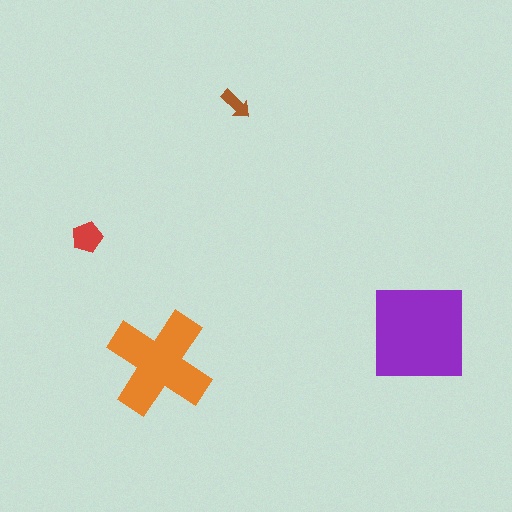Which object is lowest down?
The orange cross is bottommost.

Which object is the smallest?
The brown arrow.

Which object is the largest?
The purple square.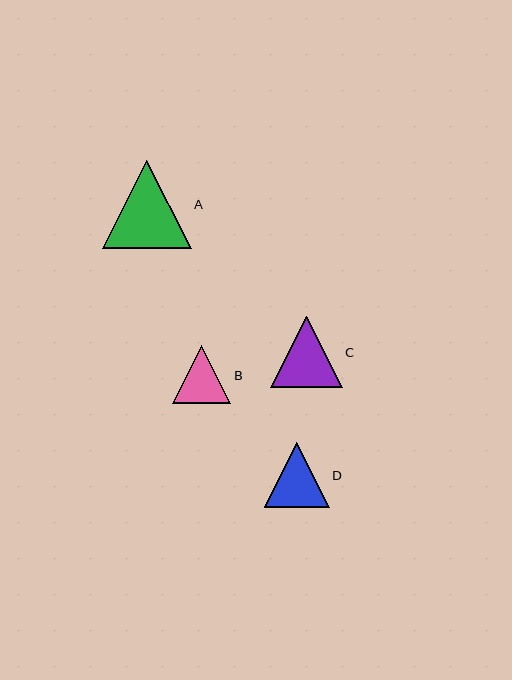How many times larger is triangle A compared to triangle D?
Triangle A is approximately 1.4 times the size of triangle D.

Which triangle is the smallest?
Triangle B is the smallest with a size of approximately 58 pixels.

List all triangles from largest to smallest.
From largest to smallest: A, C, D, B.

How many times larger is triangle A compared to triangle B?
Triangle A is approximately 1.5 times the size of triangle B.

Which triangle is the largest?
Triangle A is the largest with a size of approximately 89 pixels.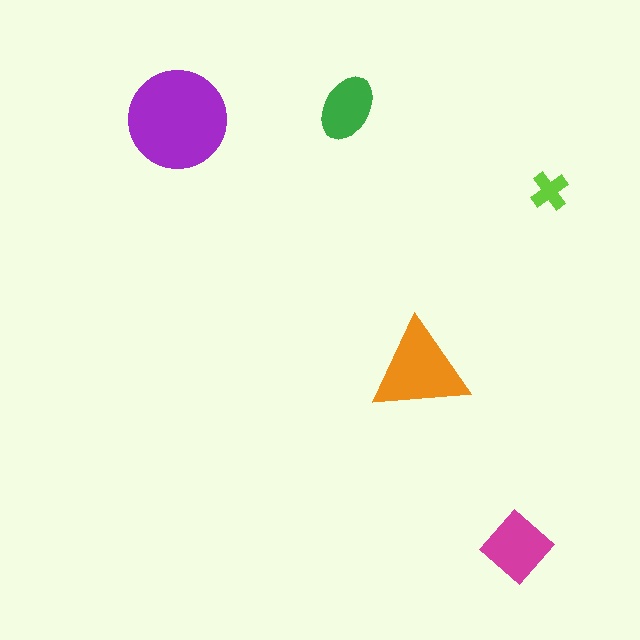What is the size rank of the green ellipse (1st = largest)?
4th.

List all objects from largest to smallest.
The purple circle, the orange triangle, the magenta diamond, the green ellipse, the lime cross.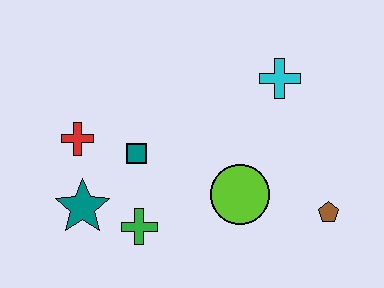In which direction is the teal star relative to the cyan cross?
The teal star is to the left of the cyan cross.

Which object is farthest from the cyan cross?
The teal star is farthest from the cyan cross.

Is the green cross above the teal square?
No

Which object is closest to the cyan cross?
The lime circle is closest to the cyan cross.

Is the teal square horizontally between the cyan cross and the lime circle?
No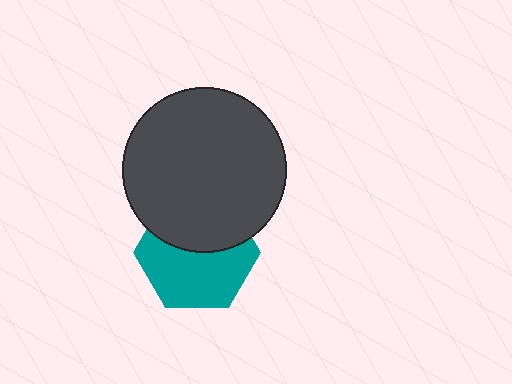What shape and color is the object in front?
The object in front is a dark gray circle.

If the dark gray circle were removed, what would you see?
You would see the complete teal hexagon.